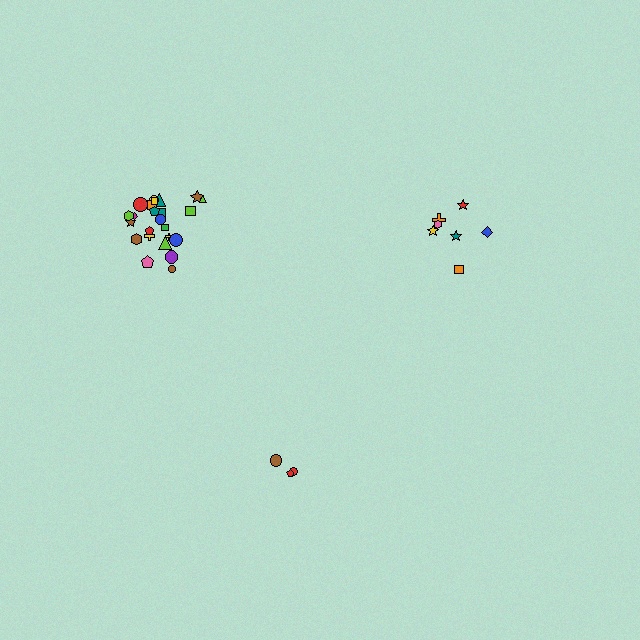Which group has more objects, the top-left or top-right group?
The top-left group.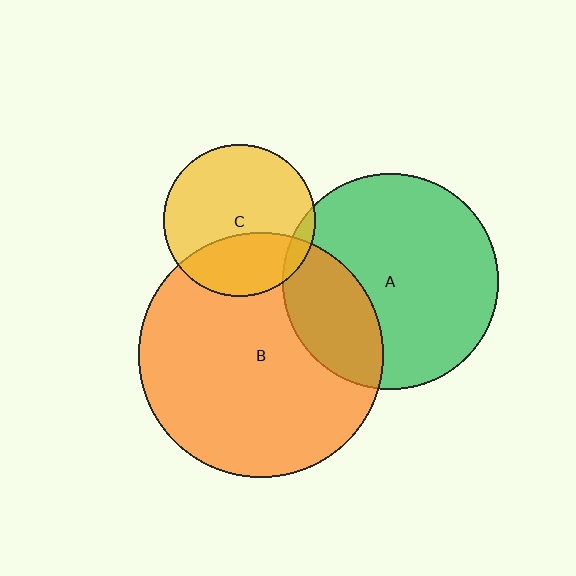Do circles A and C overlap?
Yes.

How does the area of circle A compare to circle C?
Approximately 2.0 times.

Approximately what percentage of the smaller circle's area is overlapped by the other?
Approximately 5%.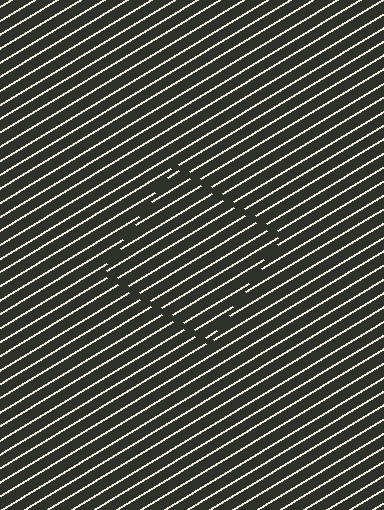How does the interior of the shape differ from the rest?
The interior of the shape contains the same grating, shifted by half a period — the contour is defined by the phase discontinuity where line-ends from the inner and outer gratings abut.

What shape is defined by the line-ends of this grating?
An illusory square. The interior of the shape contains the same grating, shifted by half a period — the contour is defined by the phase discontinuity where line-ends from the inner and outer gratings abut.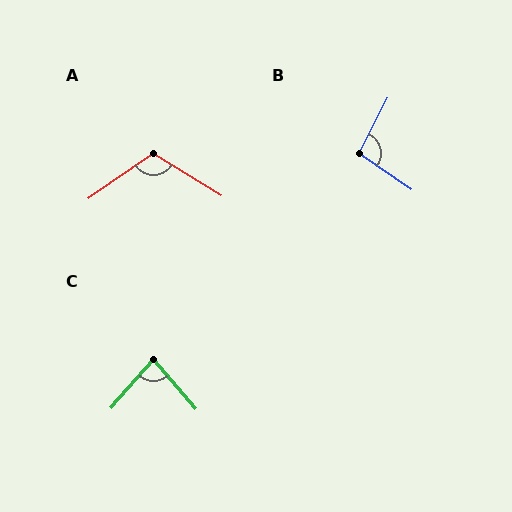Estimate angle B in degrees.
Approximately 98 degrees.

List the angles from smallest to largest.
C (82°), B (98°), A (114°).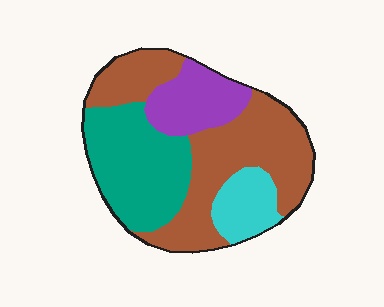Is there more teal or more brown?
Brown.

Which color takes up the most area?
Brown, at roughly 45%.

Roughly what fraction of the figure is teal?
Teal takes up between a quarter and a half of the figure.